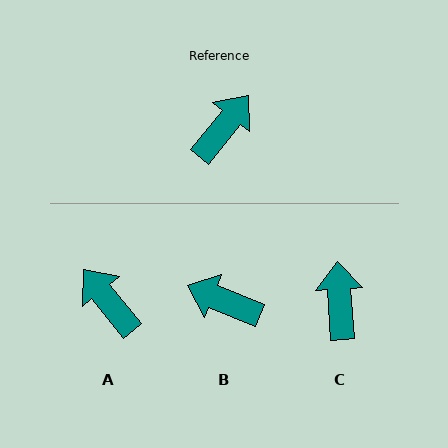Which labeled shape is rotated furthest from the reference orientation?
B, about 106 degrees away.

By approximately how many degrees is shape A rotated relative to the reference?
Approximately 77 degrees counter-clockwise.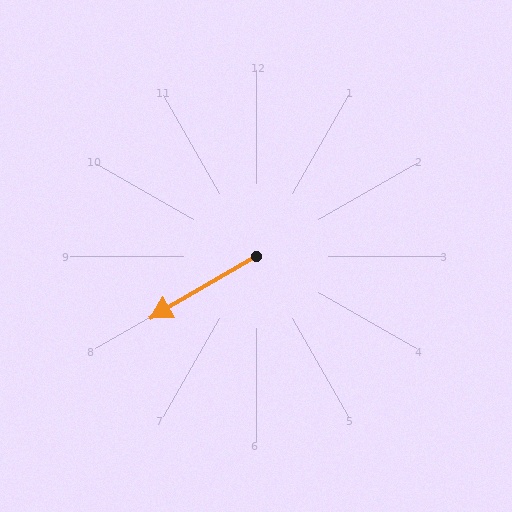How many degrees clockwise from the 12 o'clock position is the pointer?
Approximately 240 degrees.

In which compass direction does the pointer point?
Southwest.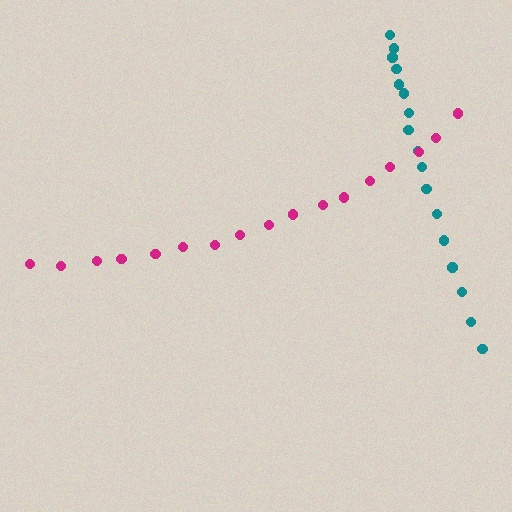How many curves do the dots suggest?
There are 2 distinct paths.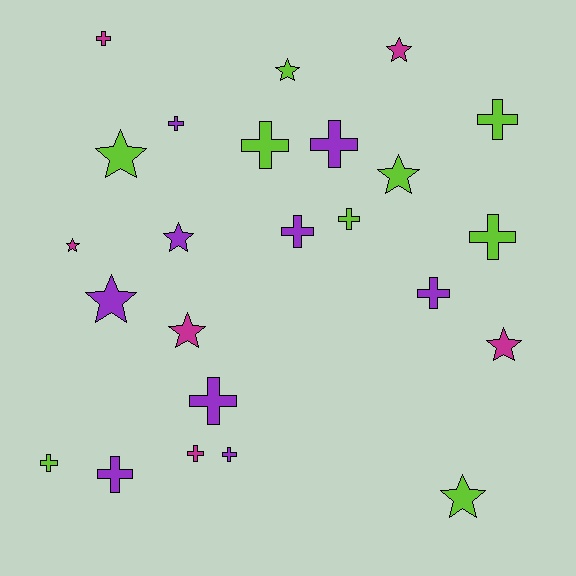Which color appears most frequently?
Purple, with 9 objects.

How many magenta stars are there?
There are 4 magenta stars.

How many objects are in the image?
There are 24 objects.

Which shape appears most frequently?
Cross, with 14 objects.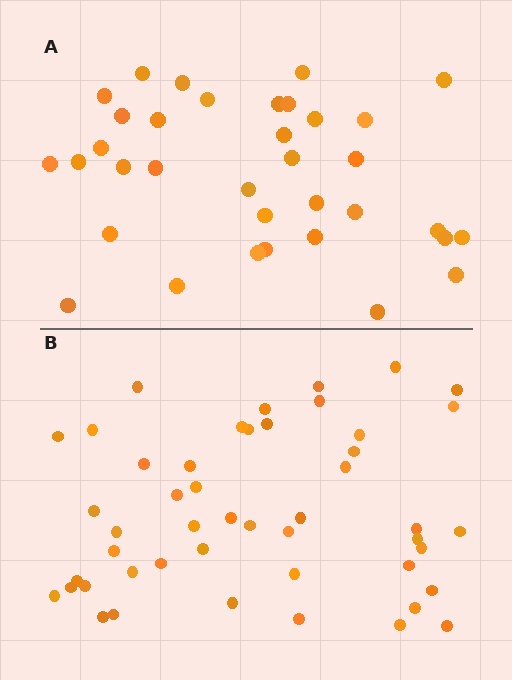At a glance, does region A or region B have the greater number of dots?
Region B (the bottom region) has more dots.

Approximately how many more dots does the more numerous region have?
Region B has approximately 15 more dots than region A.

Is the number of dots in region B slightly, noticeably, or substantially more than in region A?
Region B has noticeably more, but not dramatically so. The ratio is roughly 1.4 to 1.